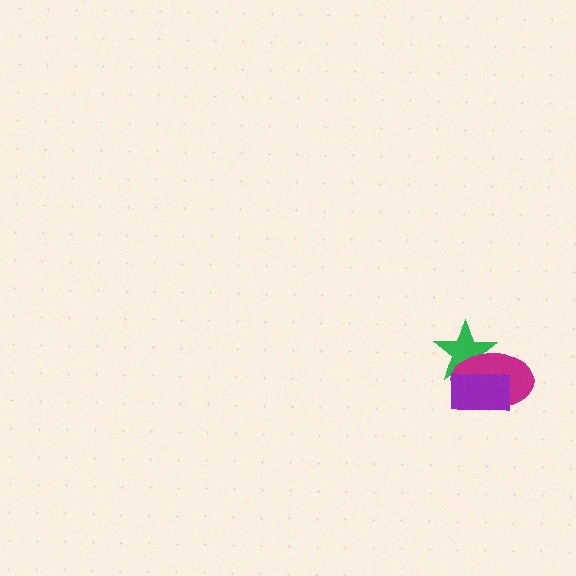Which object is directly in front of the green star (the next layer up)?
The magenta ellipse is directly in front of the green star.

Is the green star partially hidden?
Yes, it is partially covered by another shape.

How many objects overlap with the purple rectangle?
2 objects overlap with the purple rectangle.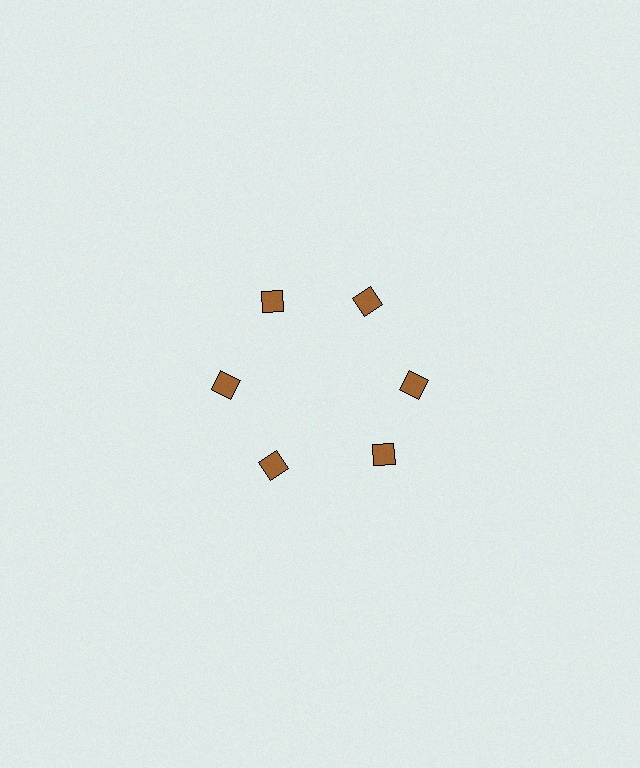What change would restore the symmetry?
The symmetry would be restored by rotating it back into even spacing with its neighbors so that all 6 squares sit at equal angles and equal distance from the center.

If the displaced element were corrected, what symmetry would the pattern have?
It would have 6-fold rotational symmetry — the pattern would map onto itself every 60 degrees.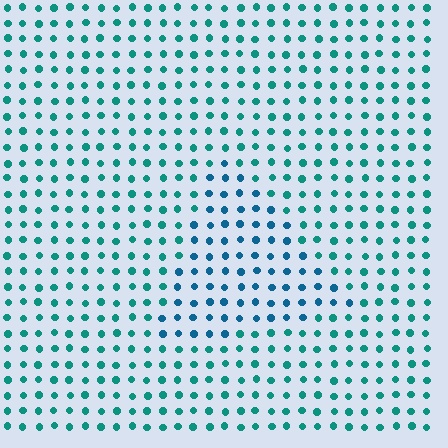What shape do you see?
I see a triangle.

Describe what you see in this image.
The image is filled with small teal elements in a uniform arrangement. A triangle-shaped region is visible where the elements are tinted to a slightly different hue, forming a subtle color boundary.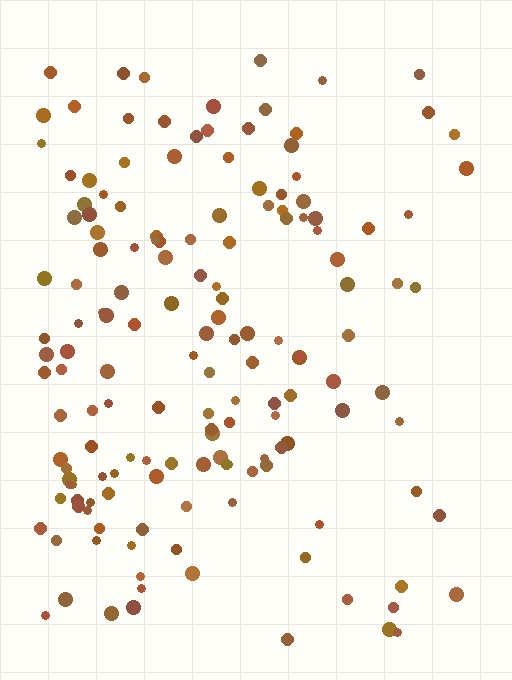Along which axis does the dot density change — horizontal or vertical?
Horizontal.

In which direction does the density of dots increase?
From right to left, with the left side densest.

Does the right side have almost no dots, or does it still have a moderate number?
Still a moderate number, just noticeably fewer than the left.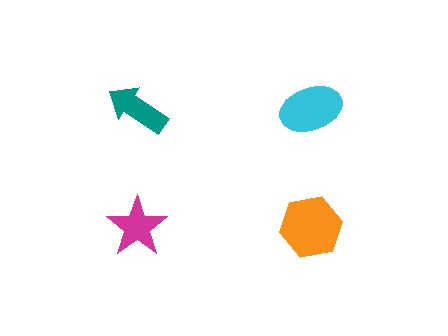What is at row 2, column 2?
An orange hexagon.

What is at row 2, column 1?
A magenta star.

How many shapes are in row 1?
2 shapes.